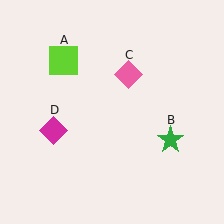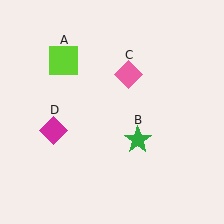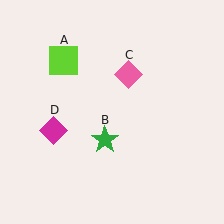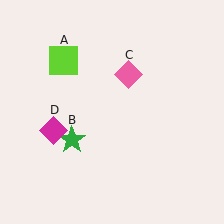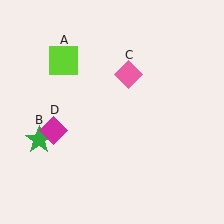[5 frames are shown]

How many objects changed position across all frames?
1 object changed position: green star (object B).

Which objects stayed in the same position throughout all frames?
Lime square (object A) and pink diamond (object C) and magenta diamond (object D) remained stationary.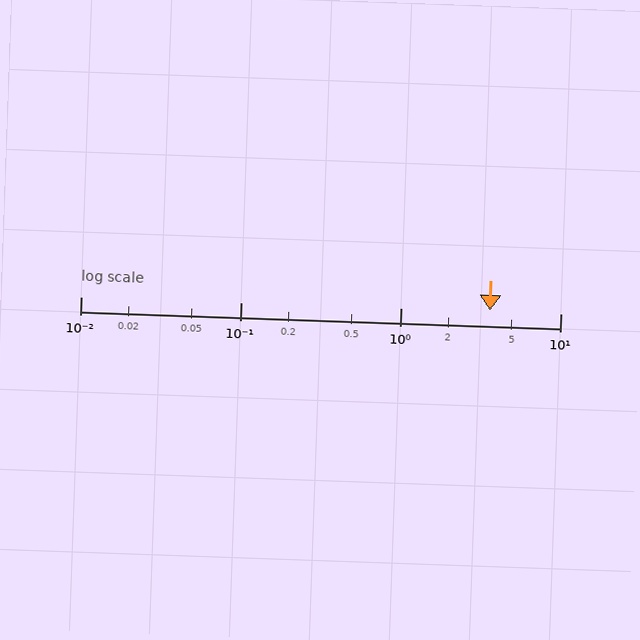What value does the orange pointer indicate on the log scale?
The pointer indicates approximately 3.6.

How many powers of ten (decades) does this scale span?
The scale spans 3 decades, from 0.01 to 10.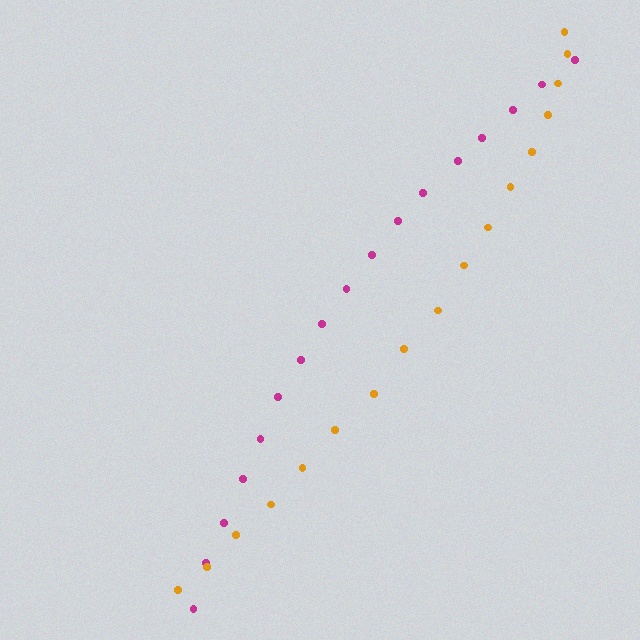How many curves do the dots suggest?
There are 2 distinct paths.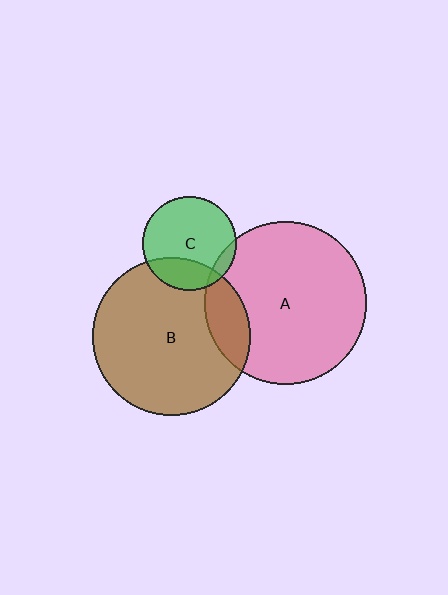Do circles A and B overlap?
Yes.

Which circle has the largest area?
Circle A (pink).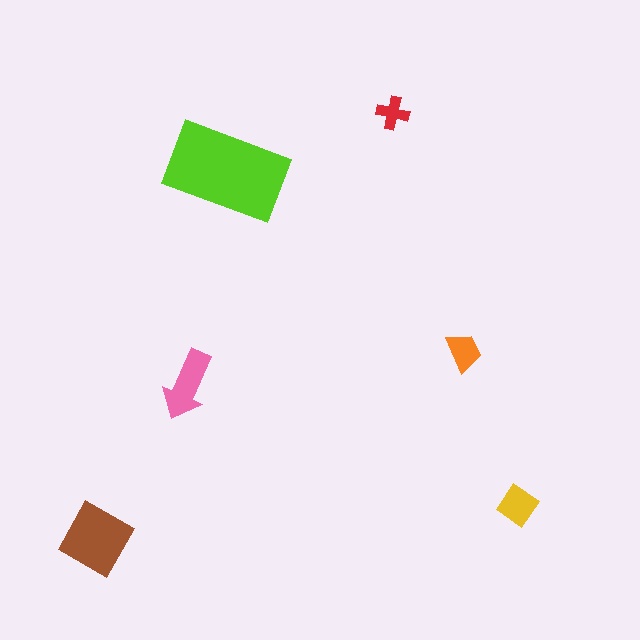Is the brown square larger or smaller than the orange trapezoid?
Larger.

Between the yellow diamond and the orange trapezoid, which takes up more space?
The yellow diamond.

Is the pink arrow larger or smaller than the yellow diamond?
Larger.